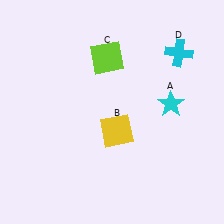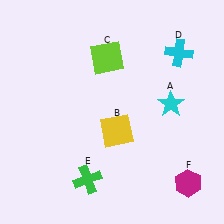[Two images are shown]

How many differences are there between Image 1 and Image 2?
There are 2 differences between the two images.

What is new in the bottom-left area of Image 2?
A green cross (E) was added in the bottom-left area of Image 2.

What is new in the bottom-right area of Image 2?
A magenta hexagon (F) was added in the bottom-right area of Image 2.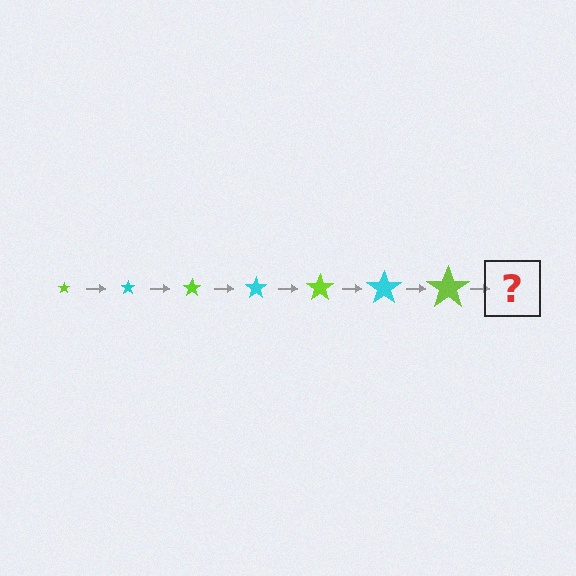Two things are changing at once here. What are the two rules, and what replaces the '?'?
The two rules are that the star grows larger each step and the color cycles through lime and cyan. The '?' should be a cyan star, larger than the previous one.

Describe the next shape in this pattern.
It should be a cyan star, larger than the previous one.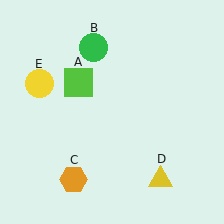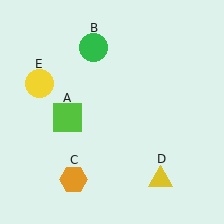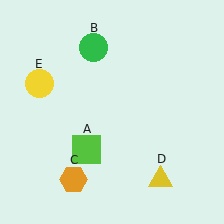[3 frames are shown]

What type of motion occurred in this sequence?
The lime square (object A) rotated counterclockwise around the center of the scene.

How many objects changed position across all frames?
1 object changed position: lime square (object A).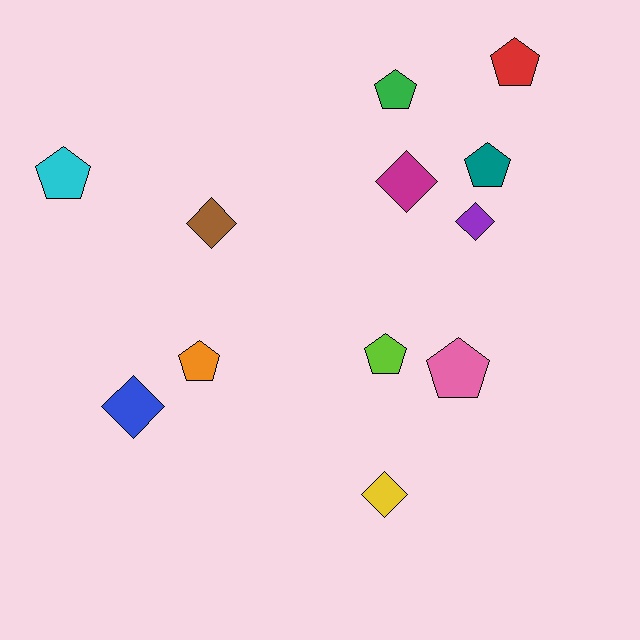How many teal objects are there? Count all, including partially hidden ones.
There is 1 teal object.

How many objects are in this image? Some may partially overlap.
There are 12 objects.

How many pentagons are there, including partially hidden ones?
There are 7 pentagons.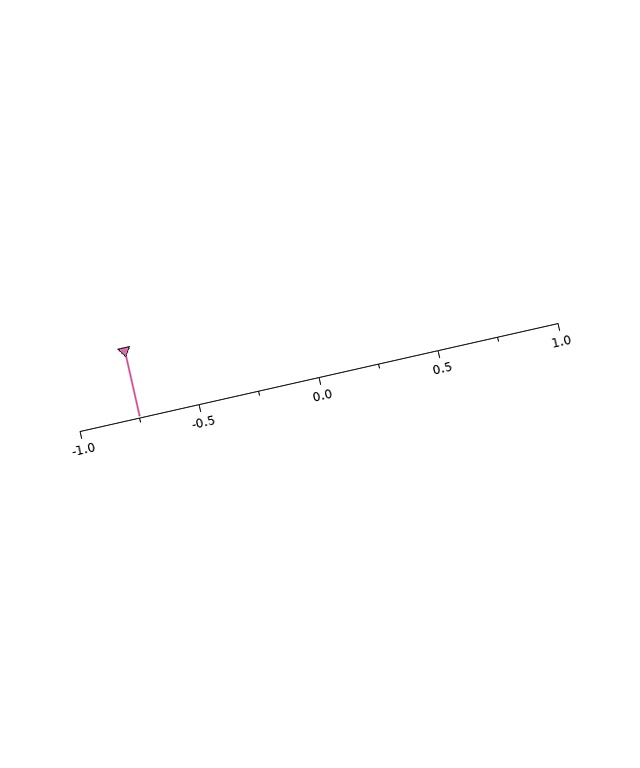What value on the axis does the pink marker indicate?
The marker indicates approximately -0.75.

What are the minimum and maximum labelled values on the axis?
The axis runs from -1.0 to 1.0.